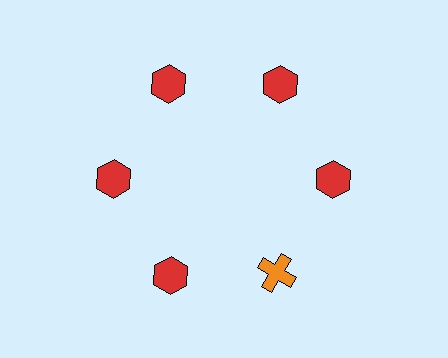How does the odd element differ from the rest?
It differs in both color (orange instead of red) and shape (cross instead of hexagon).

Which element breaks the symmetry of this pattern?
The orange cross at roughly the 5 o'clock position breaks the symmetry. All other shapes are red hexagons.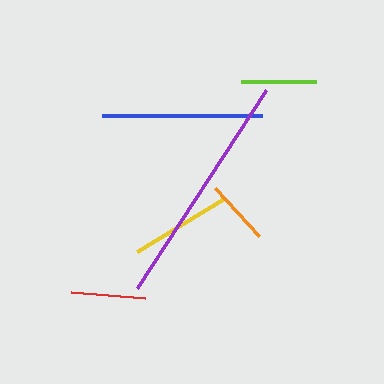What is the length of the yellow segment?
The yellow segment is approximately 103 pixels long.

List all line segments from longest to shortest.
From longest to shortest: purple, blue, yellow, lime, red, orange.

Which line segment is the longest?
The purple line is the longest at approximately 237 pixels.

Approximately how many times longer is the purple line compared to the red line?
The purple line is approximately 3.2 times the length of the red line.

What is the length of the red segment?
The red segment is approximately 74 pixels long.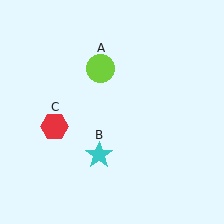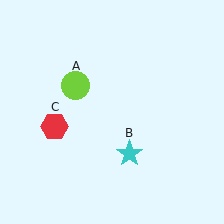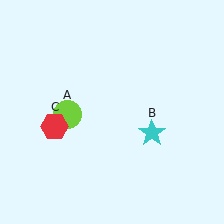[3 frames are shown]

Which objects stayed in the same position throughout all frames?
Red hexagon (object C) remained stationary.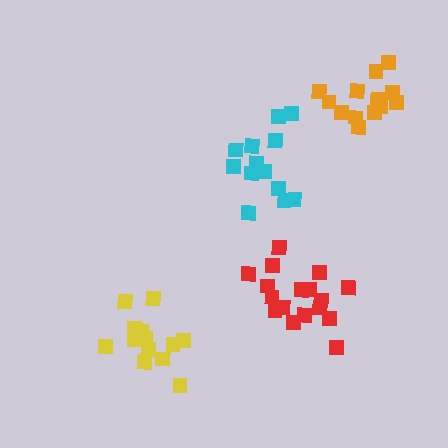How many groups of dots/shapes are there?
There are 4 groups.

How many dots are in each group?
Group 1: 17 dots, Group 2: 14 dots, Group 3: 13 dots, Group 4: 13 dots (57 total).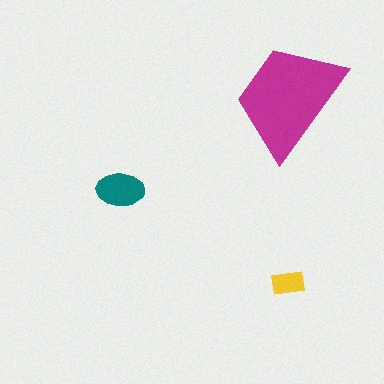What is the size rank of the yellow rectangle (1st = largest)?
3rd.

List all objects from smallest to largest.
The yellow rectangle, the teal ellipse, the magenta trapezoid.